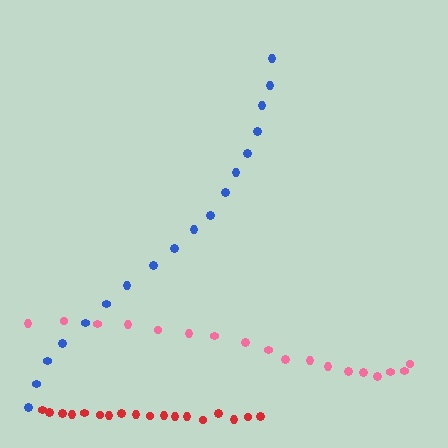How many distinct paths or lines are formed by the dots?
There are 3 distinct paths.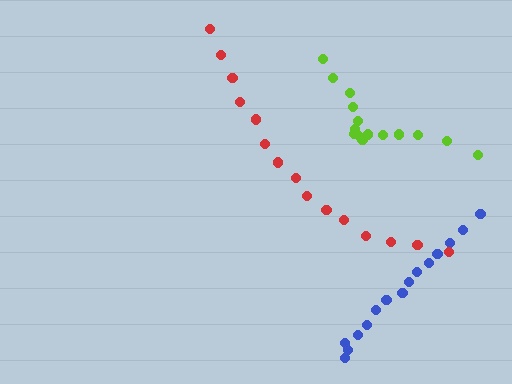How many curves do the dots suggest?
There are 3 distinct paths.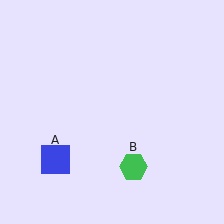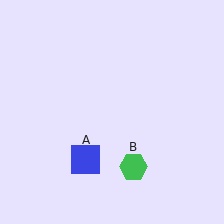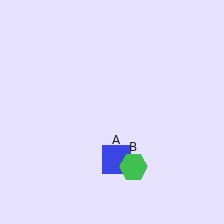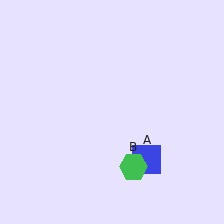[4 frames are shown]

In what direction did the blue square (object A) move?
The blue square (object A) moved right.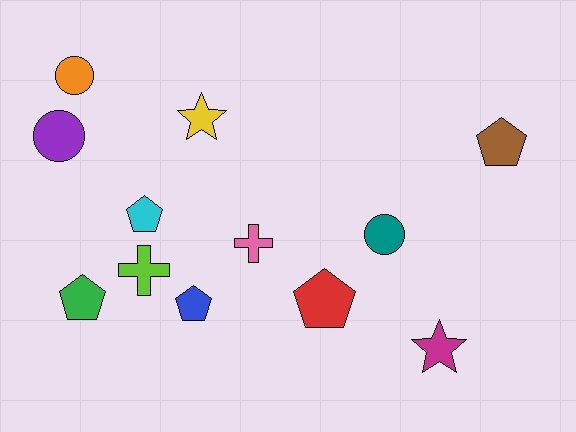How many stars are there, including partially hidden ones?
There are 2 stars.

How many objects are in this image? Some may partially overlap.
There are 12 objects.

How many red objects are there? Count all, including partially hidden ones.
There is 1 red object.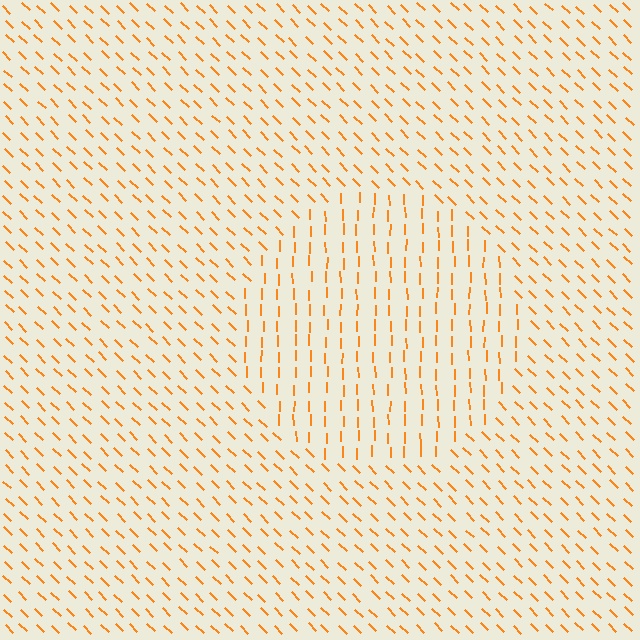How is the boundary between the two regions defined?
The boundary is defined purely by a change in line orientation (approximately 45 degrees difference). All lines are the same color and thickness.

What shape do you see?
I see a circle.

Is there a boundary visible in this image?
Yes, there is a texture boundary formed by a change in line orientation.